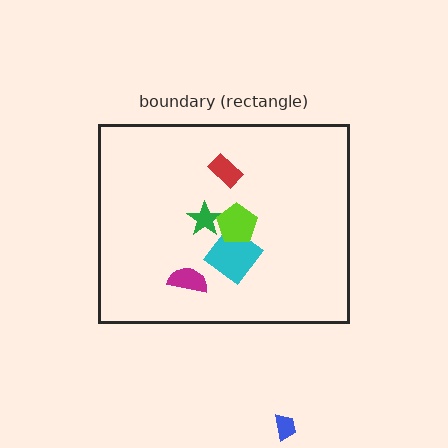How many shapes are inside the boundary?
5 inside, 1 outside.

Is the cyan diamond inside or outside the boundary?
Inside.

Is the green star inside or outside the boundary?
Inside.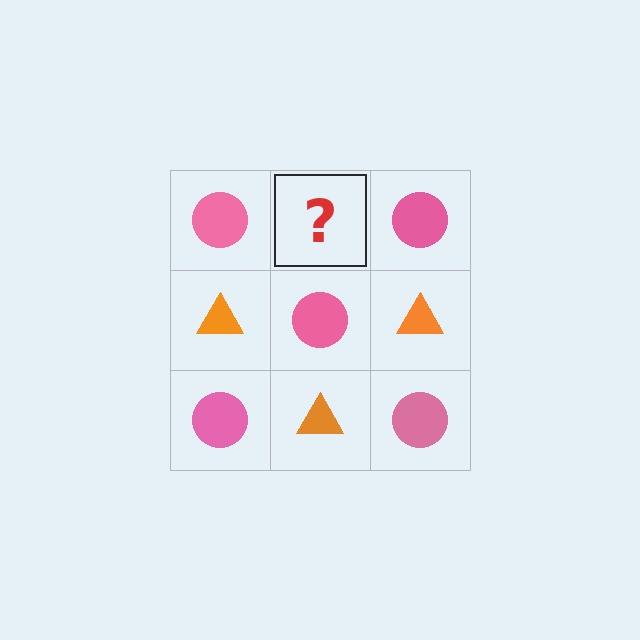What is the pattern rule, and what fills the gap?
The rule is that it alternates pink circle and orange triangle in a checkerboard pattern. The gap should be filled with an orange triangle.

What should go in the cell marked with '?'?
The missing cell should contain an orange triangle.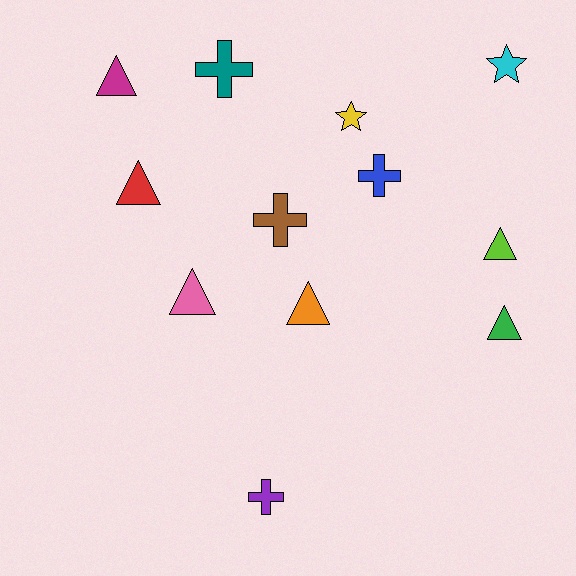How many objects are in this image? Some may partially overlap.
There are 12 objects.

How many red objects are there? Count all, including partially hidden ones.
There is 1 red object.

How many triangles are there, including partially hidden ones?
There are 6 triangles.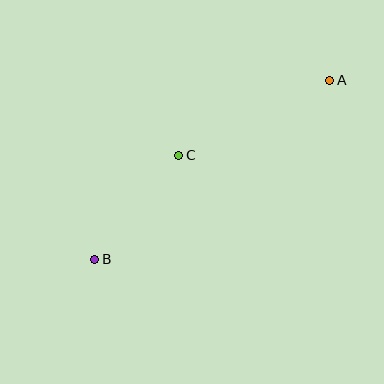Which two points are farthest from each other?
Points A and B are farthest from each other.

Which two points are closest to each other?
Points B and C are closest to each other.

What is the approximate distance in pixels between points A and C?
The distance between A and C is approximately 169 pixels.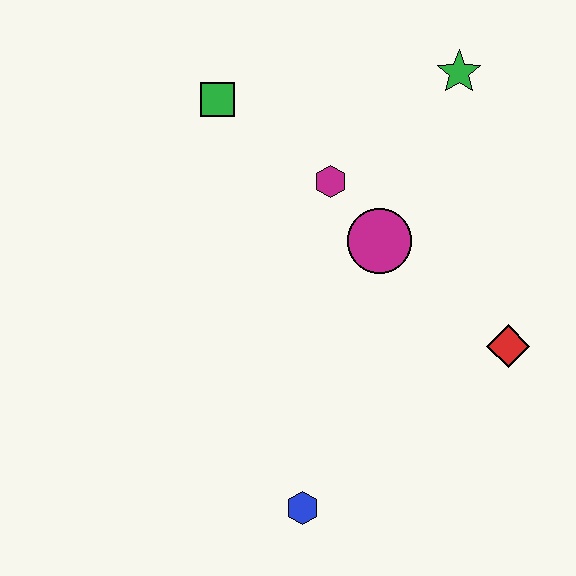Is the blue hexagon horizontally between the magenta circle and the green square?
Yes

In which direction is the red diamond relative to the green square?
The red diamond is to the right of the green square.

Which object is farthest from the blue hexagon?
The green star is farthest from the blue hexagon.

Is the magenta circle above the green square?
No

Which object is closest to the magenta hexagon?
The magenta circle is closest to the magenta hexagon.